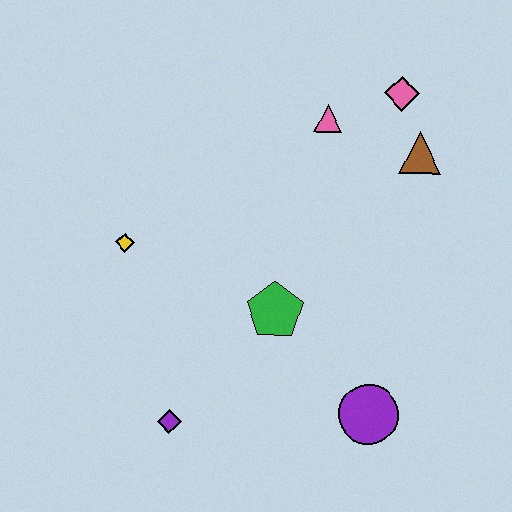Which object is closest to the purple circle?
The green pentagon is closest to the purple circle.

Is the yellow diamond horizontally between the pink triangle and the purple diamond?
No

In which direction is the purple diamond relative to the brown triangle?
The purple diamond is below the brown triangle.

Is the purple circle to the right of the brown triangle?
No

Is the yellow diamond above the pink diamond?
No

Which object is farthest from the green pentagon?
The pink diamond is farthest from the green pentagon.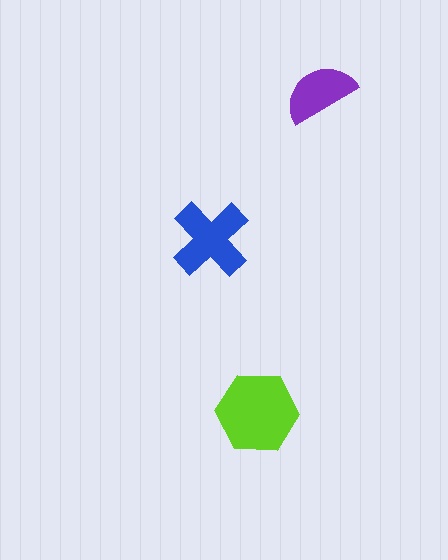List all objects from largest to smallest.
The lime hexagon, the blue cross, the purple semicircle.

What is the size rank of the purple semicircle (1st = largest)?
3rd.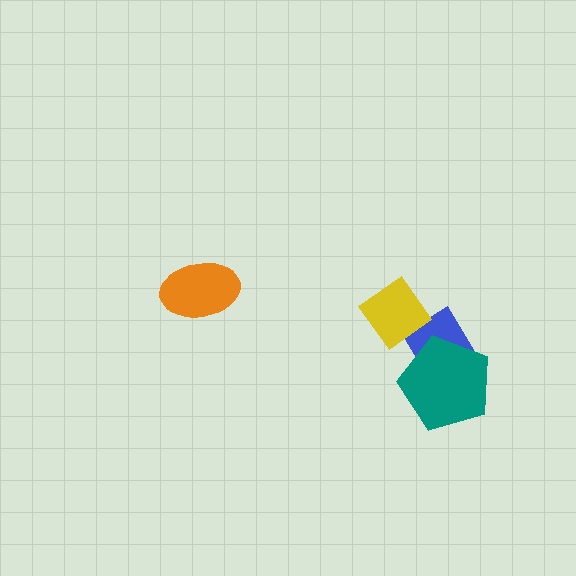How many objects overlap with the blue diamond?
2 objects overlap with the blue diamond.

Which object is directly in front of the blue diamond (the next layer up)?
The teal pentagon is directly in front of the blue diamond.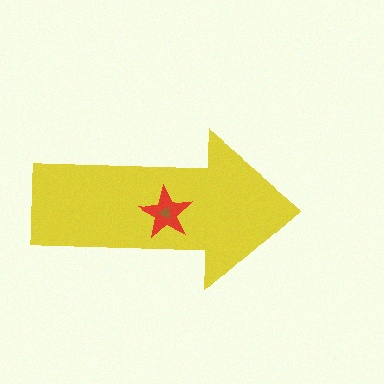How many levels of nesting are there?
3.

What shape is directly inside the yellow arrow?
The red star.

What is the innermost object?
The brown triangle.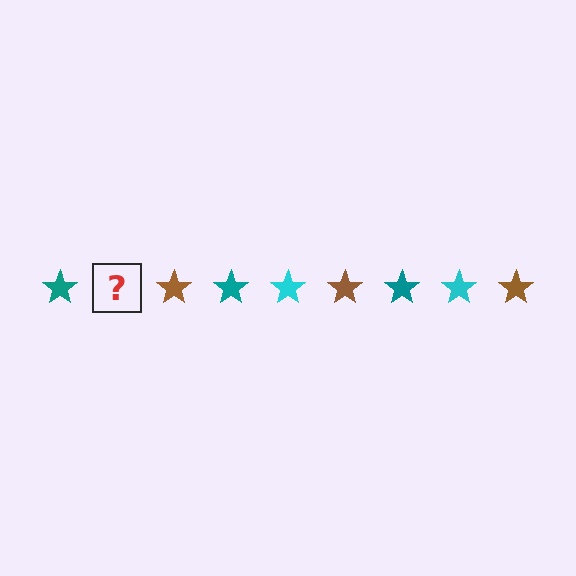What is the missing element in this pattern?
The missing element is a cyan star.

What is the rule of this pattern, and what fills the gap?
The rule is that the pattern cycles through teal, cyan, brown stars. The gap should be filled with a cyan star.